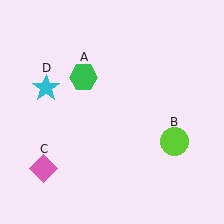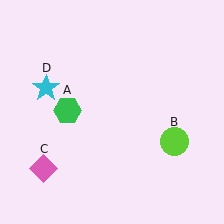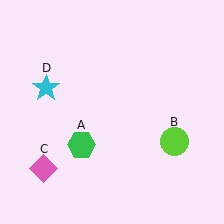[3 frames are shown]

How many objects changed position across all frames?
1 object changed position: green hexagon (object A).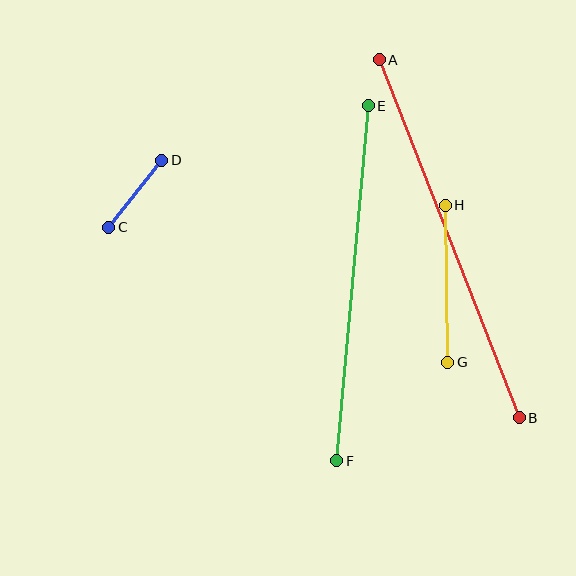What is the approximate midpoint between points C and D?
The midpoint is at approximately (135, 194) pixels.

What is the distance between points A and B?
The distance is approximately 385 pixels.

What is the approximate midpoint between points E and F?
The midpoint is at approximately (352, 283) pixels.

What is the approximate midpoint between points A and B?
The midpoint is at approximately (449, 239) pixels.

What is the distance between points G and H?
The distance is approximately 157 pixels.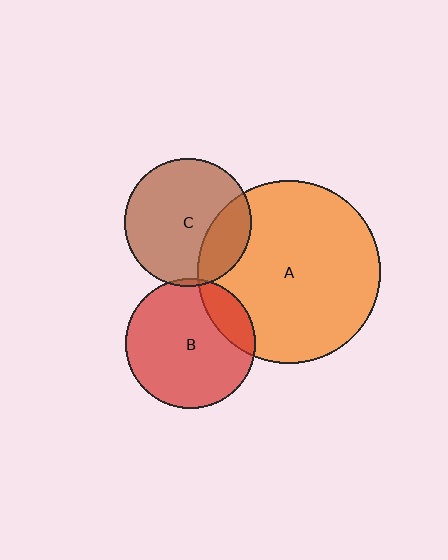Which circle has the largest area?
Circle A (orange).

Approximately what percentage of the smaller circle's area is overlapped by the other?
Approximately 5%.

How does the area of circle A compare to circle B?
Approximately 2.0 times.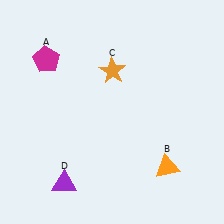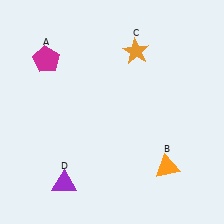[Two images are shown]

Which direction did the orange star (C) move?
The orange star (C) moved right.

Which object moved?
The orange star (C) moved right.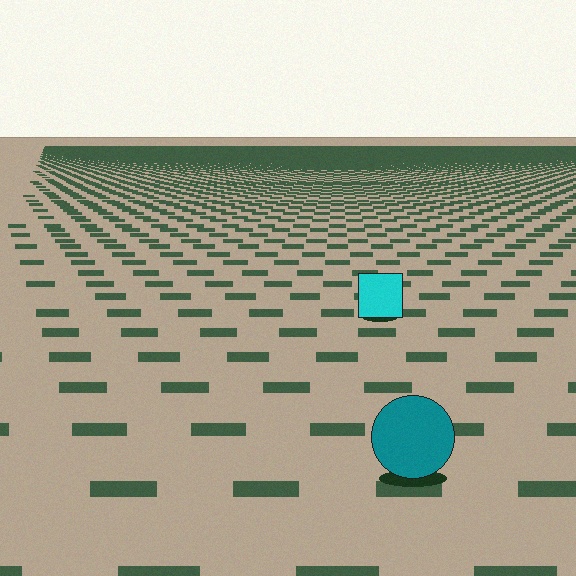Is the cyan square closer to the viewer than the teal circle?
No. The teal circle is closer — you can tell from the texture gradient: the ground texture is coarser near it.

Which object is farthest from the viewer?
The cyan square is farthest from the viewer. It appears smaller and the ground texture around it is denser.